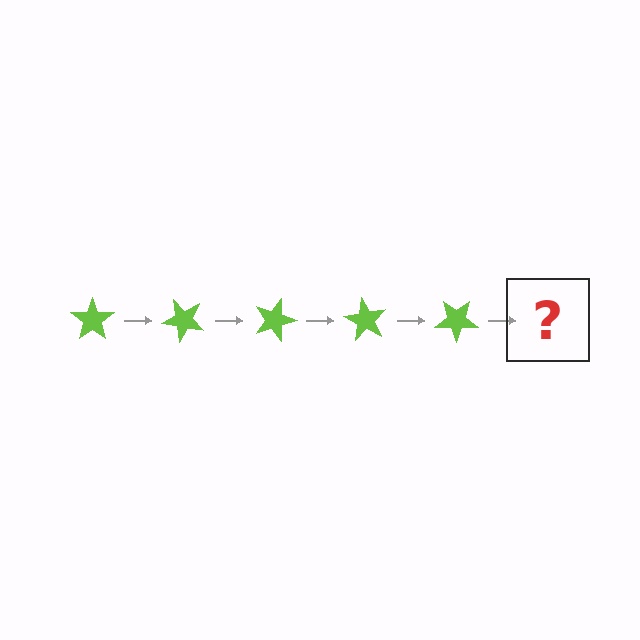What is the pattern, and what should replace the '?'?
The pattern is that the star rotates 45 degrees each step. The '?' should be a lime star rotated 225 degrees.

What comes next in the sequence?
The next element should be a lime star rotated 225 degrees.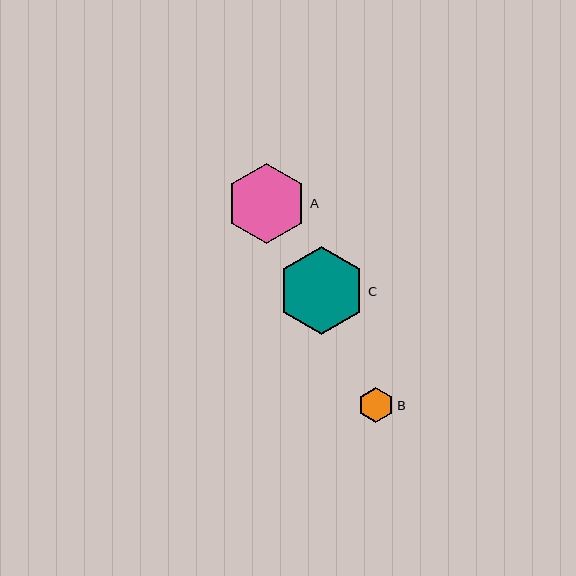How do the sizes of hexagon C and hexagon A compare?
Hexagon C and hexagon A are approximately the same size.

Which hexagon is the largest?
Hexagon C is the largest with a size of approximately 88 pixels.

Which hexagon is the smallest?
Hexagon B is the smallest with a size of approximately 35 pixels.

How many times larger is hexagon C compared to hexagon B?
Hexagon C is approximately 2.5 times the size of hexagon B.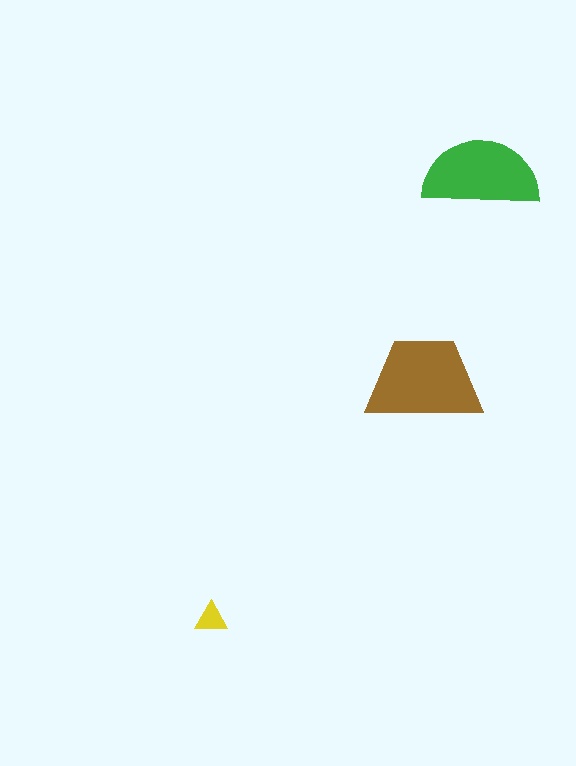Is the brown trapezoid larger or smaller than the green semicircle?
Larger.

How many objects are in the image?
There are 3 objects in the image.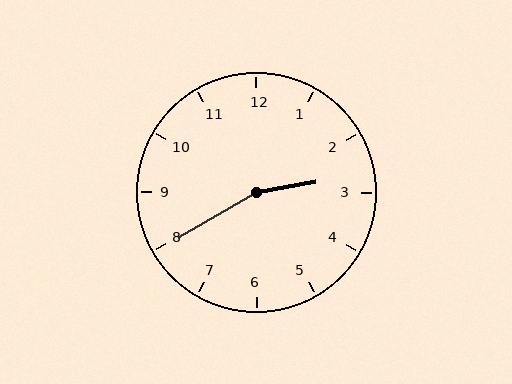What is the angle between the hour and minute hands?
Approximately 160 degrees.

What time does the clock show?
2:40.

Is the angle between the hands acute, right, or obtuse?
It is obtuse.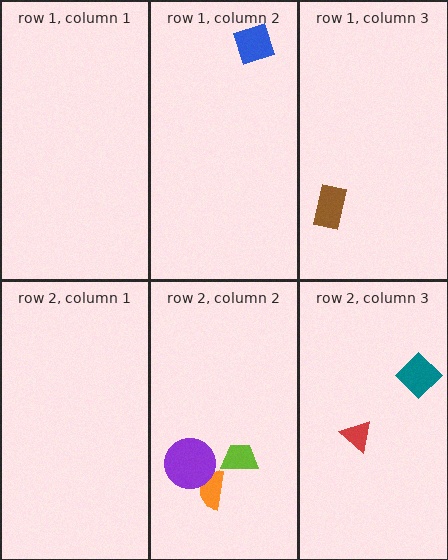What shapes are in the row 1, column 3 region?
The brown rectangle.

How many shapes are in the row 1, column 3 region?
1.